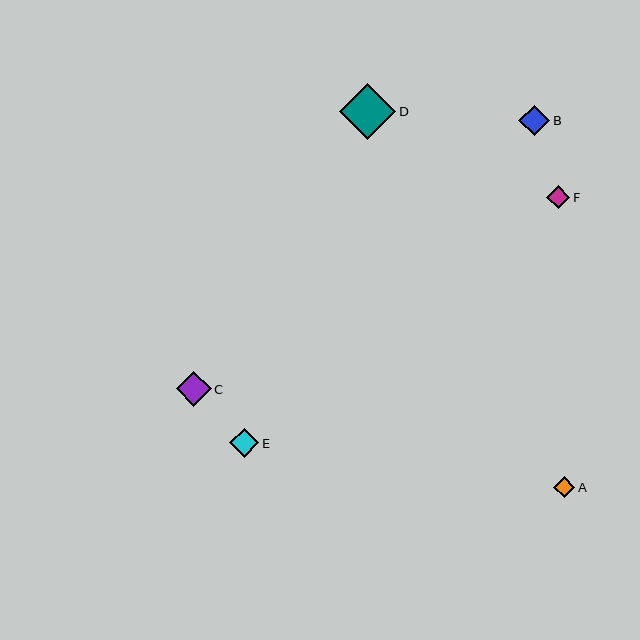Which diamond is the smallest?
Diamond A is the smallest with a size of approximately 21 pixels.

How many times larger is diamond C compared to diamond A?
Diamond C is approximately 1.7 times the size of diamond A.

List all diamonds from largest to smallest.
From largest to smallest: D, C, B, E, F, A.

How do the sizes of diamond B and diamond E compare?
Diamond B and diamond E are approximately the same size.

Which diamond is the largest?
Diamond D is the largest with a size of approximately 57 pixels.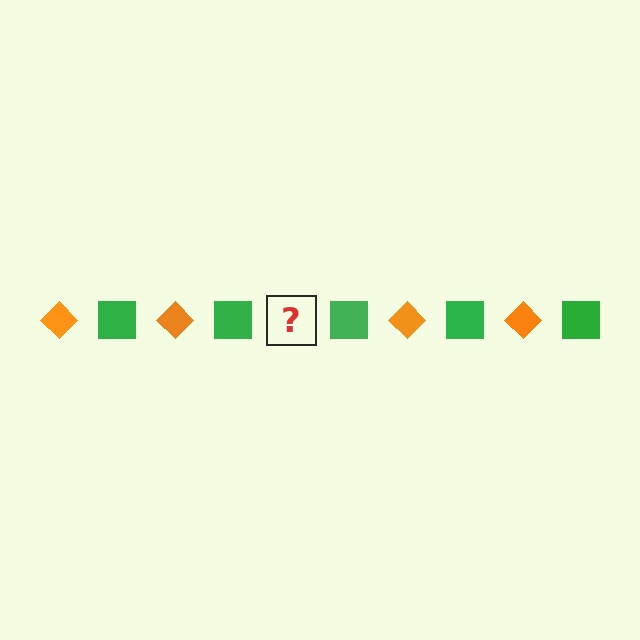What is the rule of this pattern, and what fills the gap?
The rule is that the pattern alternates between orange diamond and green square. The gap should be filled with an orange diamond.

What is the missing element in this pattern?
The missing element is an orange diamond.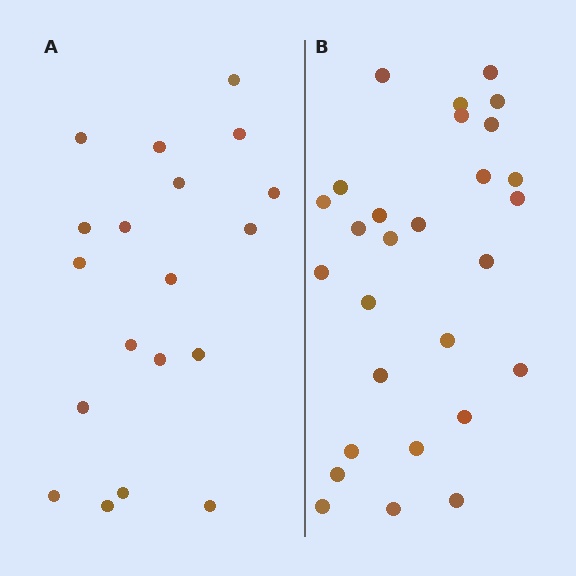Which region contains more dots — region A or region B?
Region B (the right region) has more dots.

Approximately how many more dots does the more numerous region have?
Region B has roughly 8 or so more dots than region A.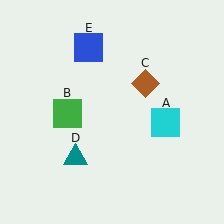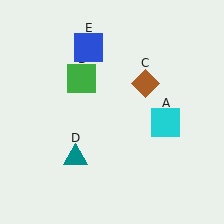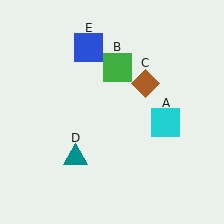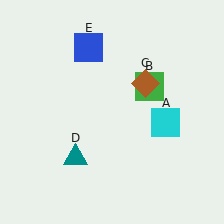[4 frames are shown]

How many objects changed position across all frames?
1 object changed position: green square (object B).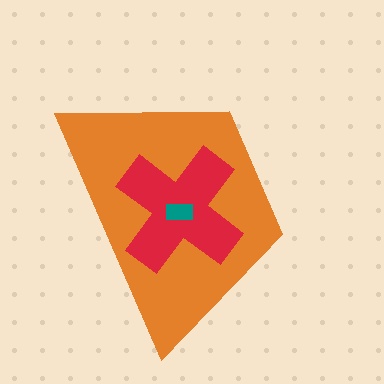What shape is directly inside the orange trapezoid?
The red cross.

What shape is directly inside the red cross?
The teal rectangle.